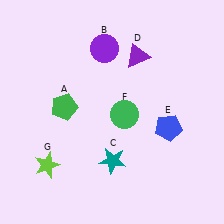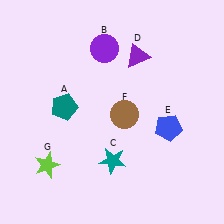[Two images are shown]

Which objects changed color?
A changed from green to teal. F changed from green to brown.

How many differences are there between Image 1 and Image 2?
There are 2 differences between the two images.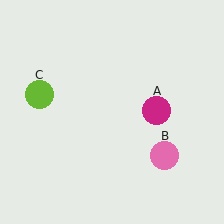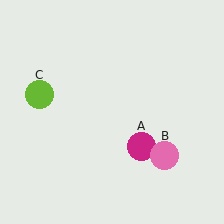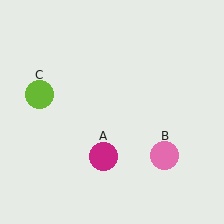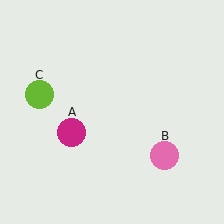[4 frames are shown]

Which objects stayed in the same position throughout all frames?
Pink circle (object B) and lime circle (object C) remained stationary.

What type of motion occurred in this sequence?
The magenta circle (object A) rotated clockwise around the center of the scene.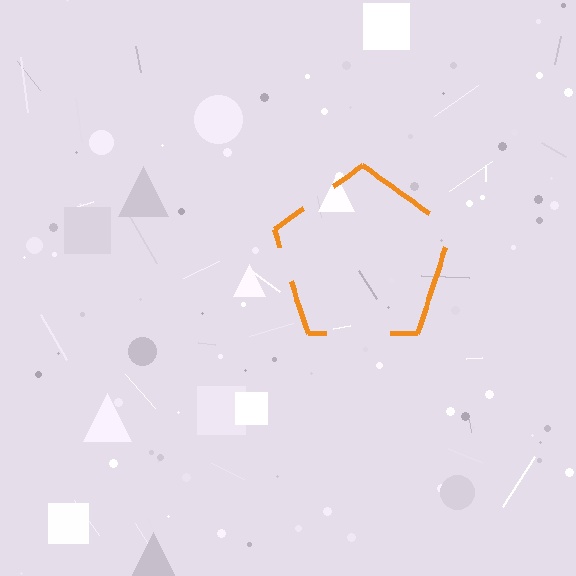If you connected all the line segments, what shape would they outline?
They would outline a pentagon.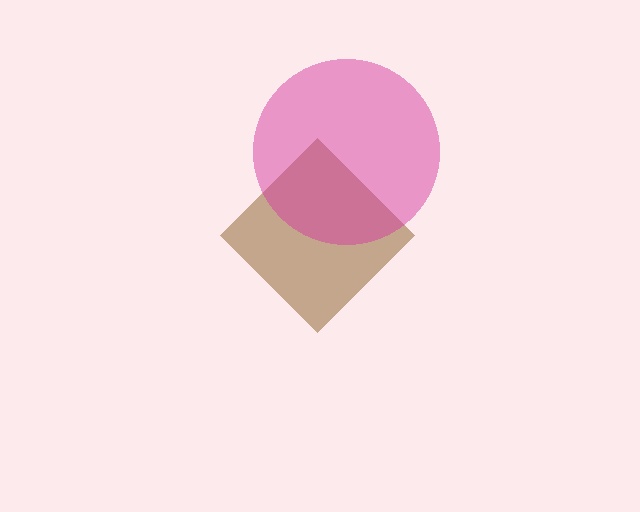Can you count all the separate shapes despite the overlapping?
Yes, there are 2 separate shapes.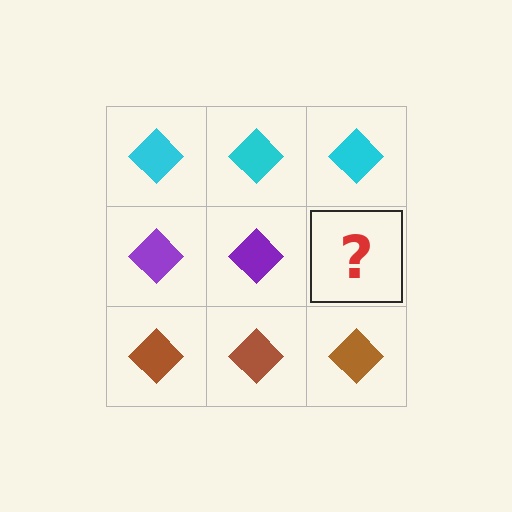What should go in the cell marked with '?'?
The missing cell should contain a purple diamond.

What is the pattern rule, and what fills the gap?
The rule is that each row has a consistent color. The gap should be filled with a purple diamond.